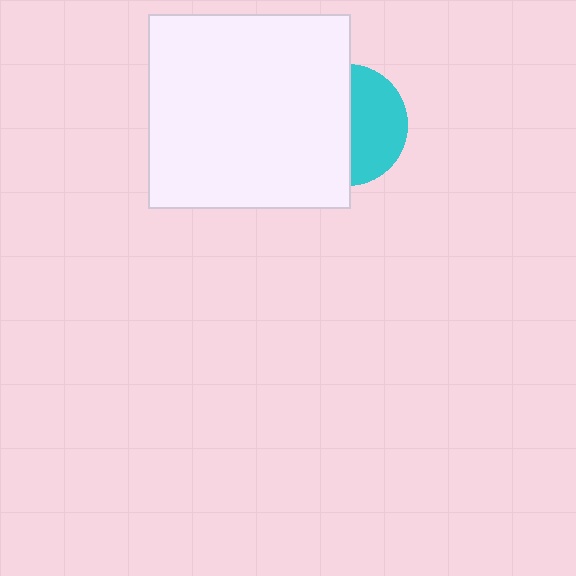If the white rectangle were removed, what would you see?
You would see the complete cyan circle.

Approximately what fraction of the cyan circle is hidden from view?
Roughly 54% of the cyan circle is hidden behind the white rectangle.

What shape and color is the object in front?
The object in front is a white rectangle.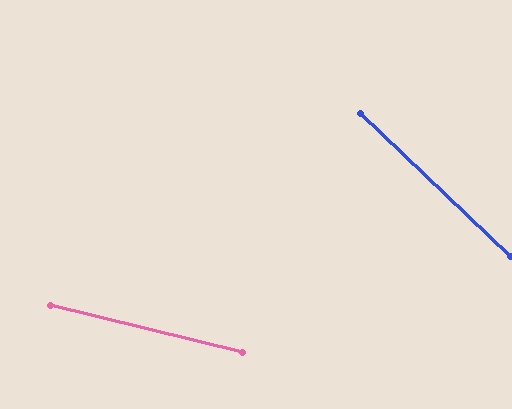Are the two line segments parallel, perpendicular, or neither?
Neither parallel nor perpendicular — they differ by about 30°.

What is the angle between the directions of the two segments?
Approximately 30 degrees.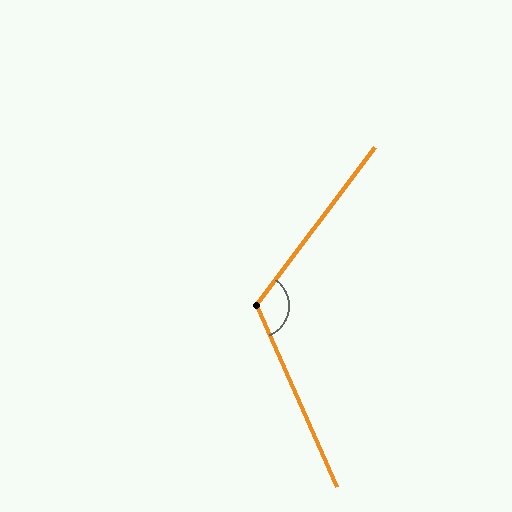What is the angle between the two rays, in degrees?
Approximately 119 degrees.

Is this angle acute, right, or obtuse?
It is obtuse.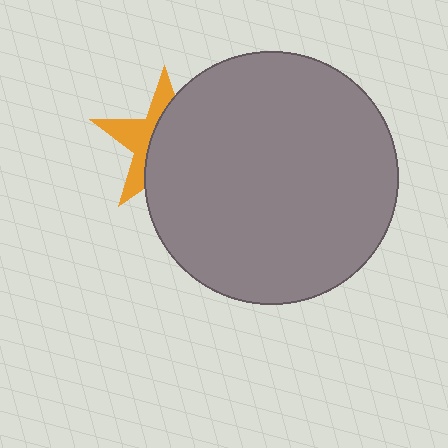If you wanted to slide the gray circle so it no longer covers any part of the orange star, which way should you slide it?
Slide it right — that is the most direct way to separate the two shapes.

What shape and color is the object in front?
The object in front is a gray circle.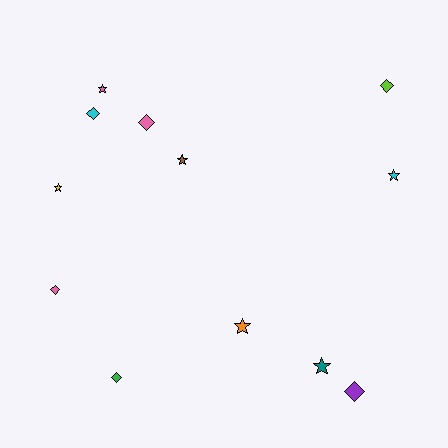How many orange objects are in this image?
There is 1 orange object.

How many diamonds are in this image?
There are 6 diamonds.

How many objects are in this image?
There are 12 objects.